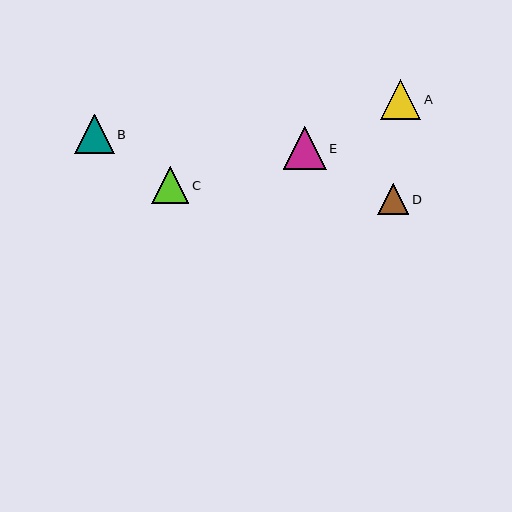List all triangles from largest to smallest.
From largest to smallest: E, A, B, C, D.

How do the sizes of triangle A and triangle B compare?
Triangle A and triangle B are approximately the same size.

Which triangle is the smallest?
Triangle D is the smallest with a size of approximately 31 pixels.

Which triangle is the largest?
Triangle E is the largest with a size of approximately 43 pixels.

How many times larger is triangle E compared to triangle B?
Triangle E is approximately 1.1 times the size of triangle B.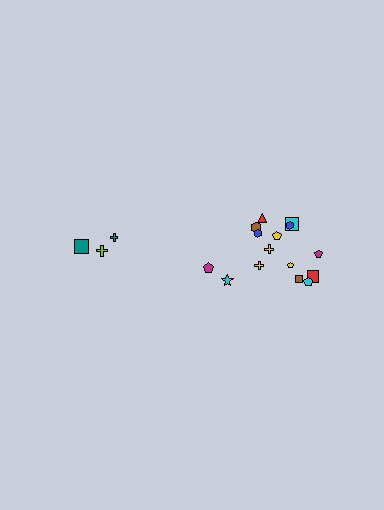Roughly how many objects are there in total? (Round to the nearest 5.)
Roughly 20 objects in total.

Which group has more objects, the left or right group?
The right group.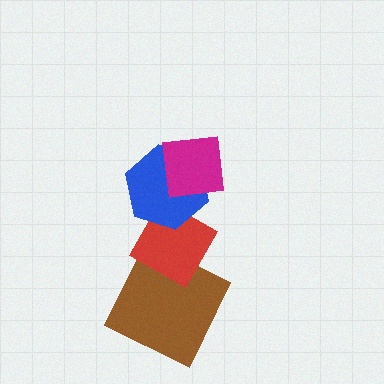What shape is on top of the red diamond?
The blue hexagon is on top of the red diamond.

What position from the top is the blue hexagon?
The blue hexagon is 2nd from the top.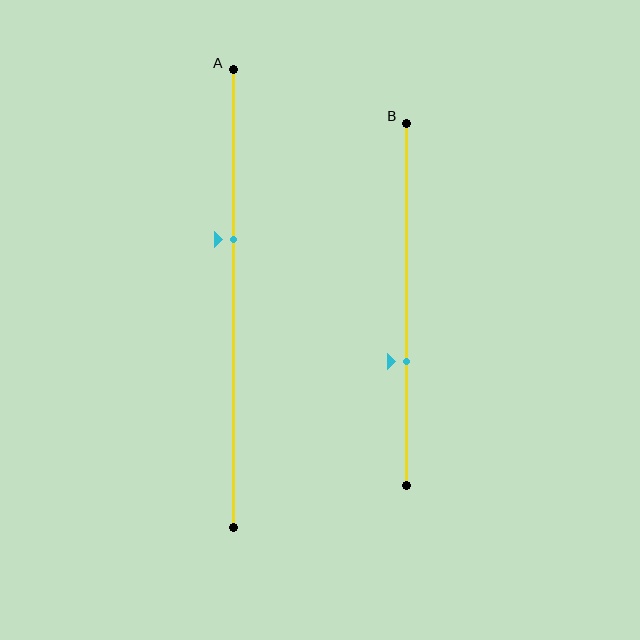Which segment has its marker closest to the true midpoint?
Segment A has its marker closest to the true midpoint.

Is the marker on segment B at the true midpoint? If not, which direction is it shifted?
No, the marker on segment B is shifted downward by about 16% of the segment length.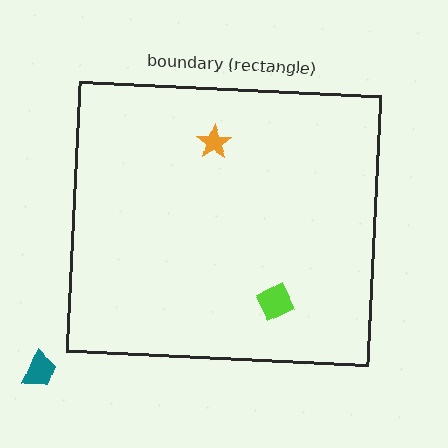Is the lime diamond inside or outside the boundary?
Inside.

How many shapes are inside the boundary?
2 inside, 1 outside.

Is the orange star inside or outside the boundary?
Inside.